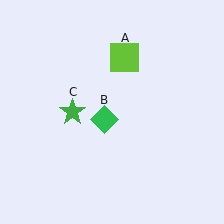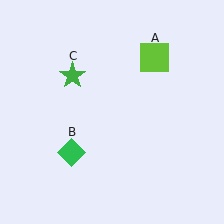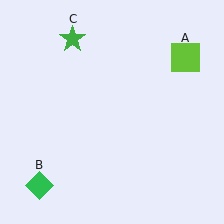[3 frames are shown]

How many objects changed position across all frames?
3 objects changed position: lime square (object A), green diamond (object B), green star (object C).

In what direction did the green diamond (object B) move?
The green diamond (object B) moved down and to the left.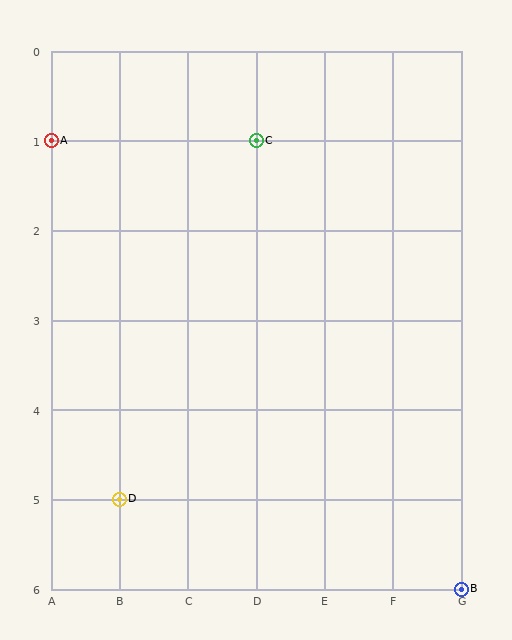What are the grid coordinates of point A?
Point A is at grid coordinates (A, 1).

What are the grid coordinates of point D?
Point D is at grid coordinates (B, 5).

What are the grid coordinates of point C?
Point C is at grid coordinates (D, 1).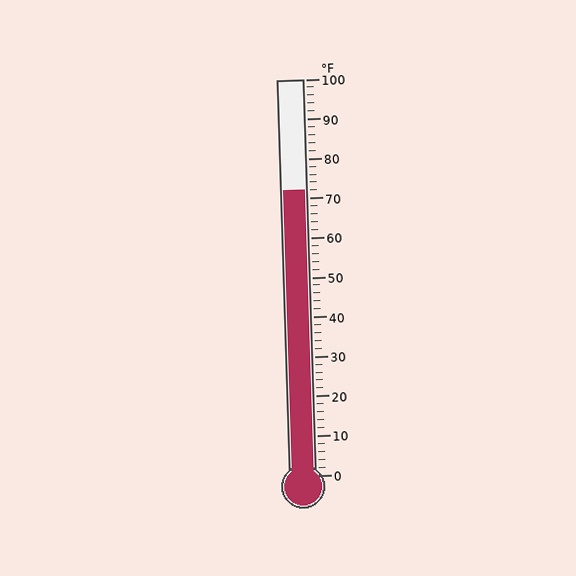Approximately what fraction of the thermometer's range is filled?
The thermometer is filled to approximately 70% of its range.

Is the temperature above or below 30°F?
The temperature is above 30°F.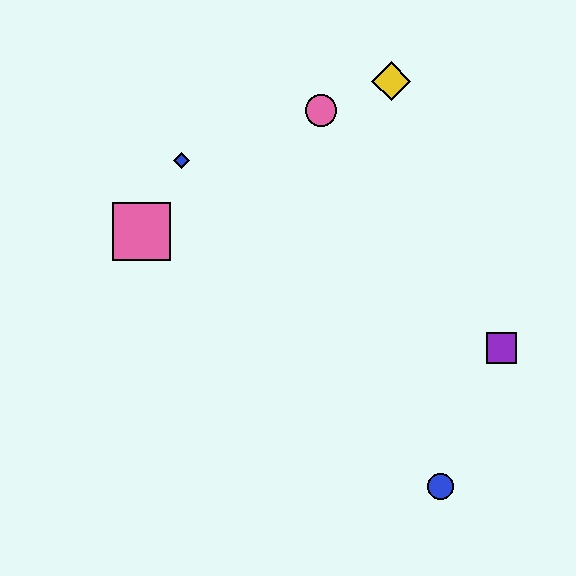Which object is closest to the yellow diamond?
The pink circle is closest to the yellow diamond.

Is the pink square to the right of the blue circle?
No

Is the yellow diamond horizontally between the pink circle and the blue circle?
Yes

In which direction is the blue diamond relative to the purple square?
The blue diamond is to the left of the purple square.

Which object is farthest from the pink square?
The blue circle is farthest from the pink square.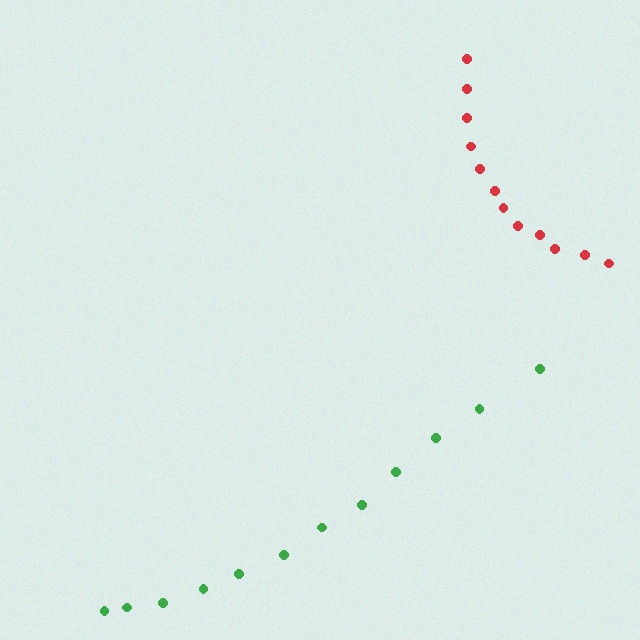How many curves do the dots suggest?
There are 2 distinct paths.